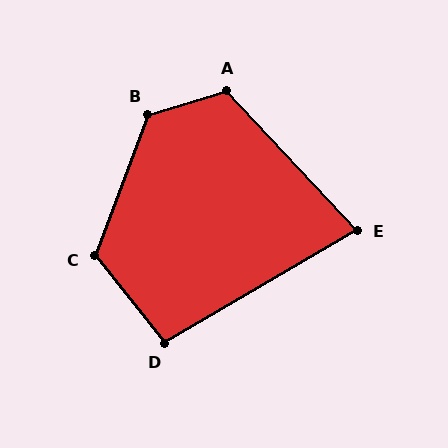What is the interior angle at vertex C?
Approximately 121 degrees (obtuse).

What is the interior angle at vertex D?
Approximately 98 degrees (obtuse).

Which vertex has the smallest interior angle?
E, at approximately 77 degrees.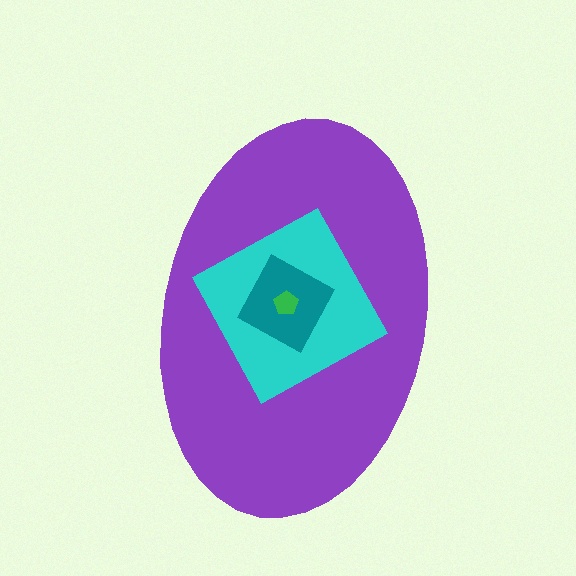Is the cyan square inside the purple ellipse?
Yes.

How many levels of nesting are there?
4.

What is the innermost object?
The green pentagon.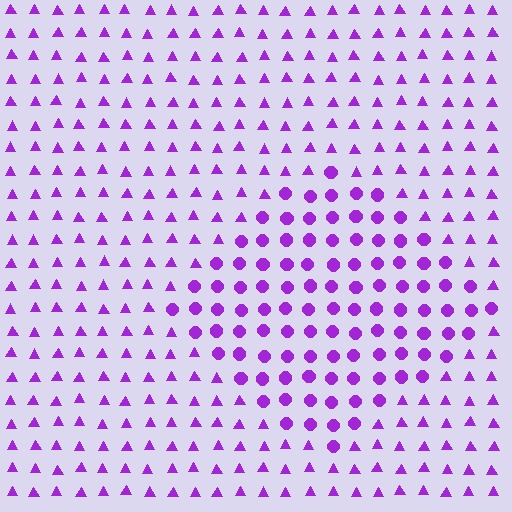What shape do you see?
I see a diamond.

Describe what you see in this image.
The image is filled with small purple elements arranged in a uniform grid. A diamond-shaped region contains circles, while the surrounding area contains triangles. The boundary is defined purely by the change in element shape.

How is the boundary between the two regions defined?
The boundary is defined by a change in element shape: circles inside vs. triangles outside. All elements share the same color and spacing.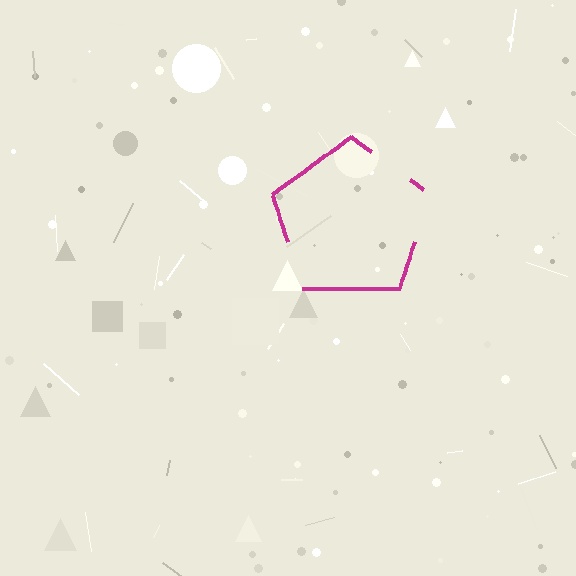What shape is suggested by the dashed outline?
The dashed outline suggests a pentagon.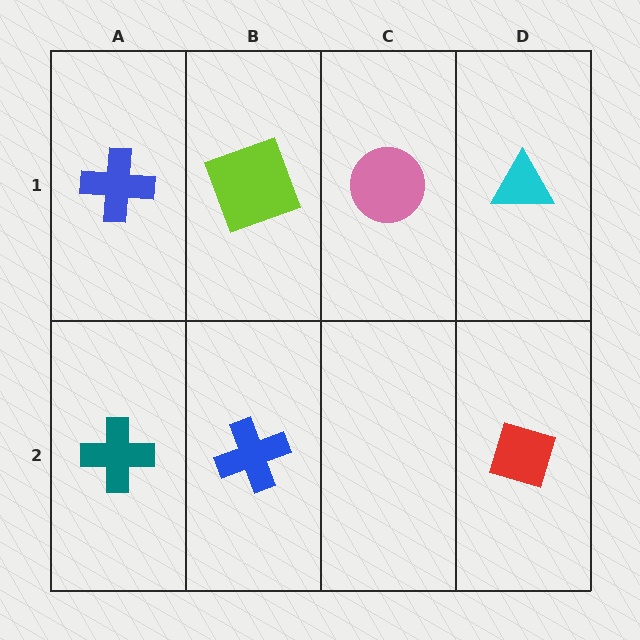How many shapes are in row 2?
3 shapes.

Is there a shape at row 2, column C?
No, that cell is empty.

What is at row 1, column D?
A cyan triangle.